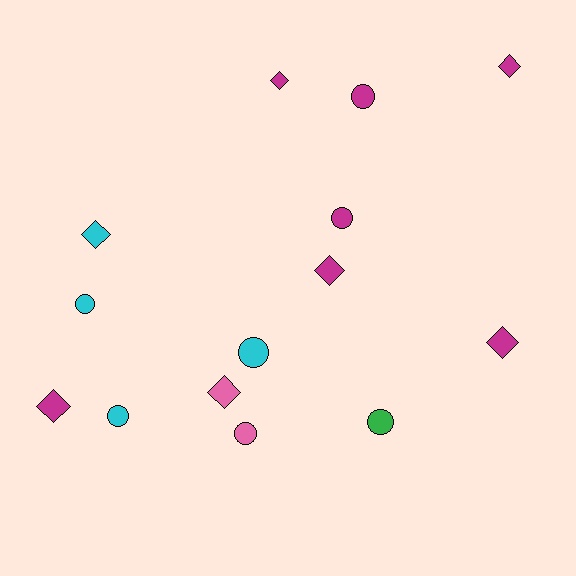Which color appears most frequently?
Magenta, with 7 objects.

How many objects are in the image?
There are 14 objects.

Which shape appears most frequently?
Circle, with 7 objects.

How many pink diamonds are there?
There is 1 pink diamond.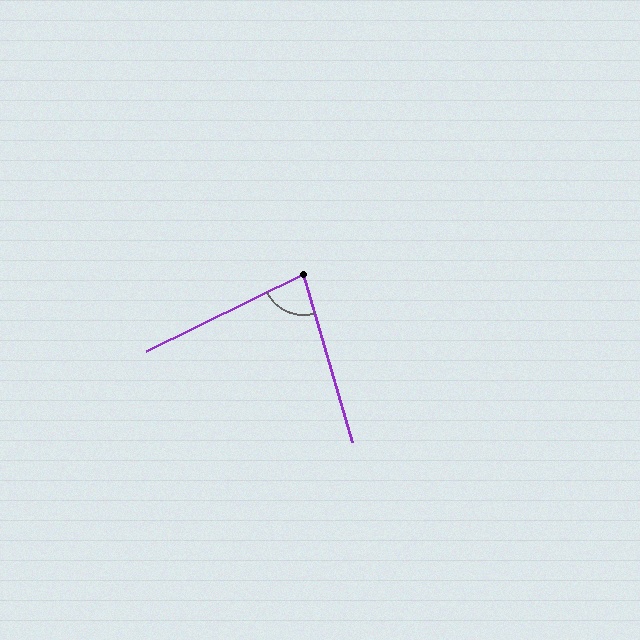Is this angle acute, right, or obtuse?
It is acute.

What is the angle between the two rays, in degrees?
Approximately 80 degrees.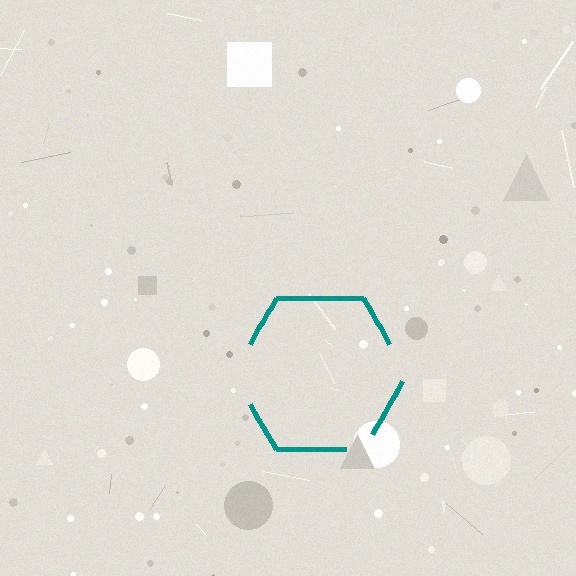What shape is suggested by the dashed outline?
The dashed outline suggests a hexagon.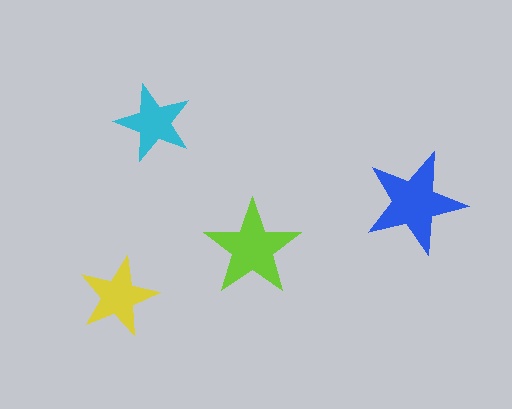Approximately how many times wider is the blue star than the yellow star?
About 1.5 times wider.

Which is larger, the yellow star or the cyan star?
The yellow one.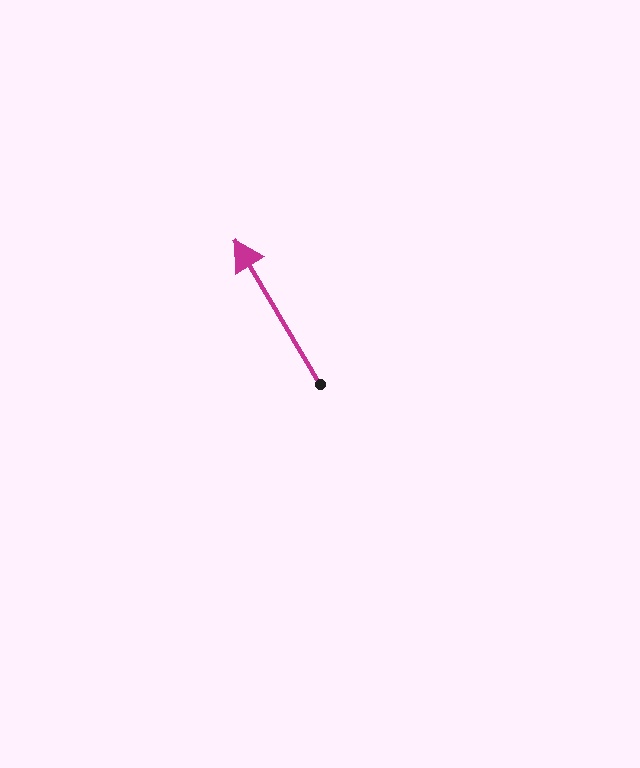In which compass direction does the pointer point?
Northwest.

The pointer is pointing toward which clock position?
Roughly 11 o'clock.